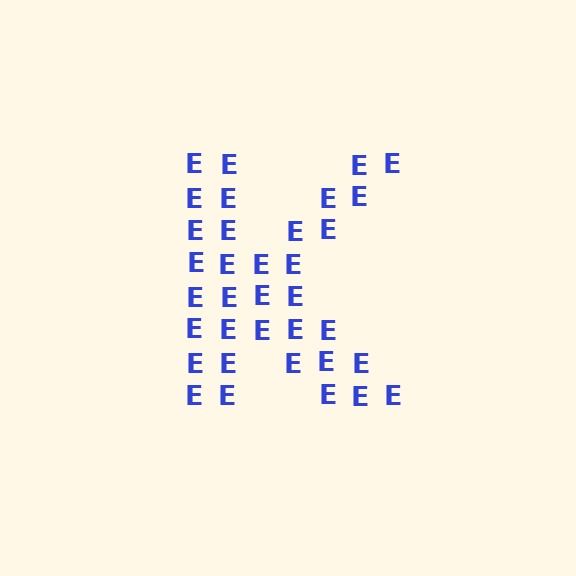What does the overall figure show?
The overall figure shows the letter K.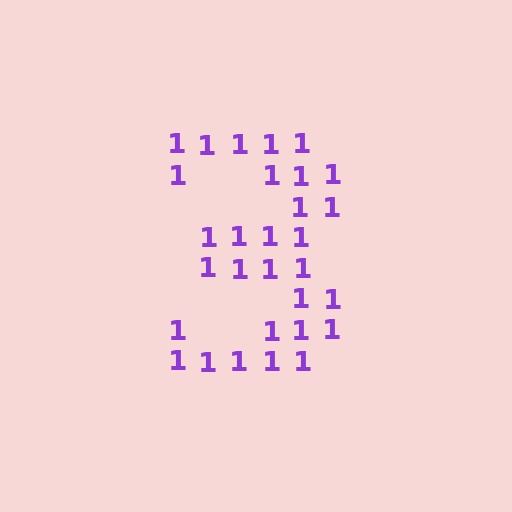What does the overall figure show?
The overall figure shows the digit 3.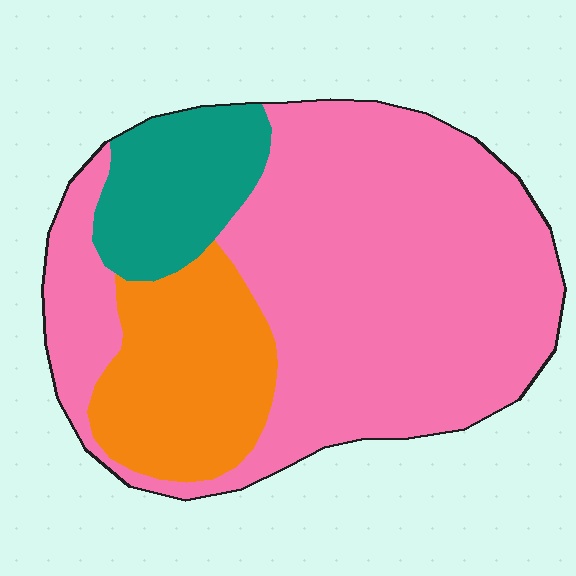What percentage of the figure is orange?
Orange covers around 20% of the figure.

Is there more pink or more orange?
Pink.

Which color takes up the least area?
Teal, at roughly 15%.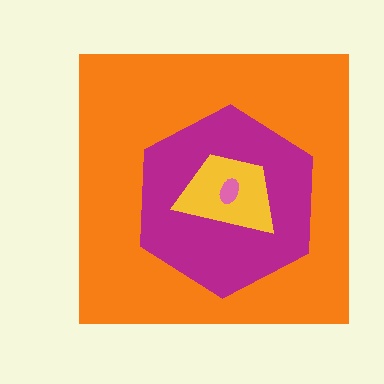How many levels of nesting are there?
4.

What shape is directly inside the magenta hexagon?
The yellow trapezoid.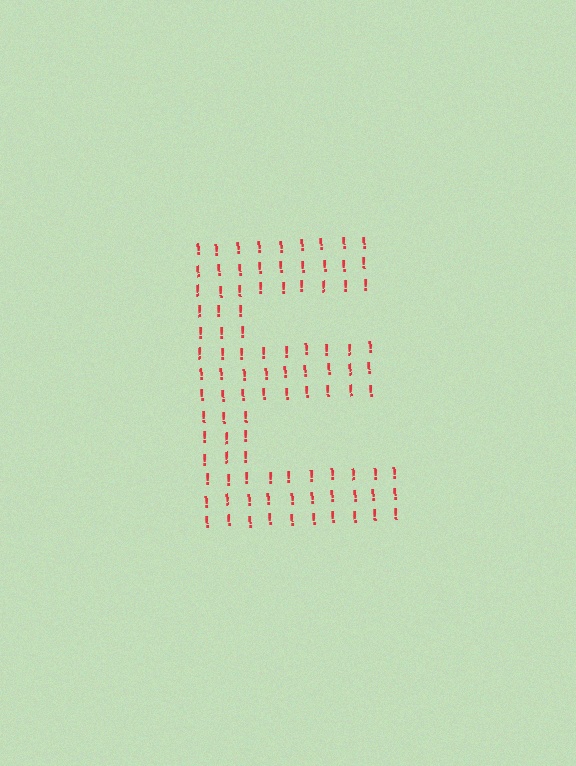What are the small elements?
The small elements are exclamation marks.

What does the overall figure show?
The overall figure shows the letter E.